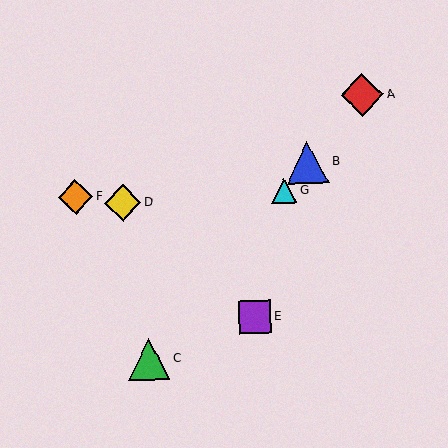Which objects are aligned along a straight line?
Objects A, B, C, G are aligned along a straight line.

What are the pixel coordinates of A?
Object A is at (362, 95).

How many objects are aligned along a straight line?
4 objects (A, B, C, G) are aligned along a straight line.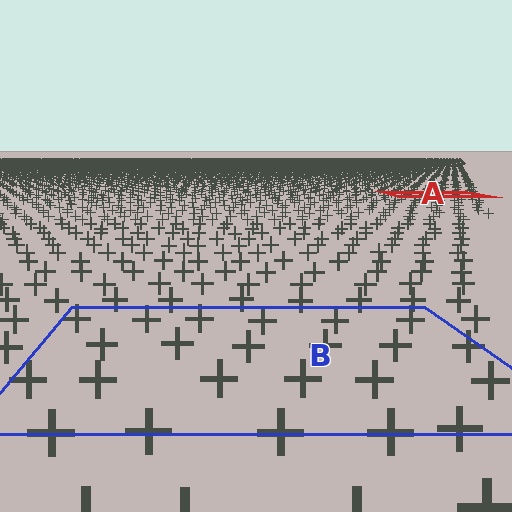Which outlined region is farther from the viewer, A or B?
Region A is farther from the viewer — the texture elements inside it appear smaller and more densely packed.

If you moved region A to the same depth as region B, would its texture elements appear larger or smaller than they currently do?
They would appear larger. At a closer depth, the same texture elements are projected at a bigger on-screen size.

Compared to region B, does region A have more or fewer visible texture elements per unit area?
Region A has more texture elements per unit area — they are packed more densely because it is farther away.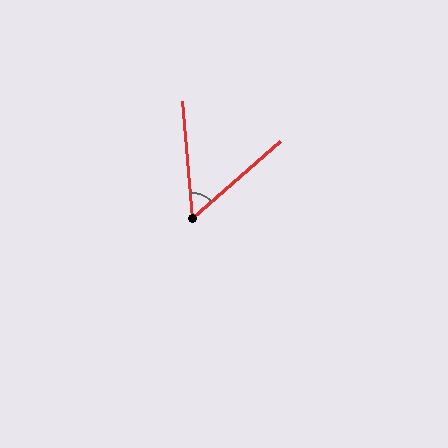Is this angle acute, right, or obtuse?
It is acute.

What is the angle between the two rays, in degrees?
Approximately 54 degrees.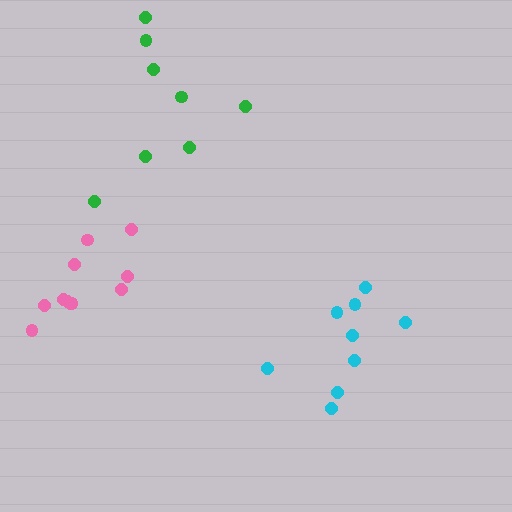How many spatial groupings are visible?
There are 3 spatial groupings.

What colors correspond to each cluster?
The clusters are colored: cyan, green, pink.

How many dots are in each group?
Group 1: 9 dots, Group 2: 8 dots, Group 3: 11 dots (28 total).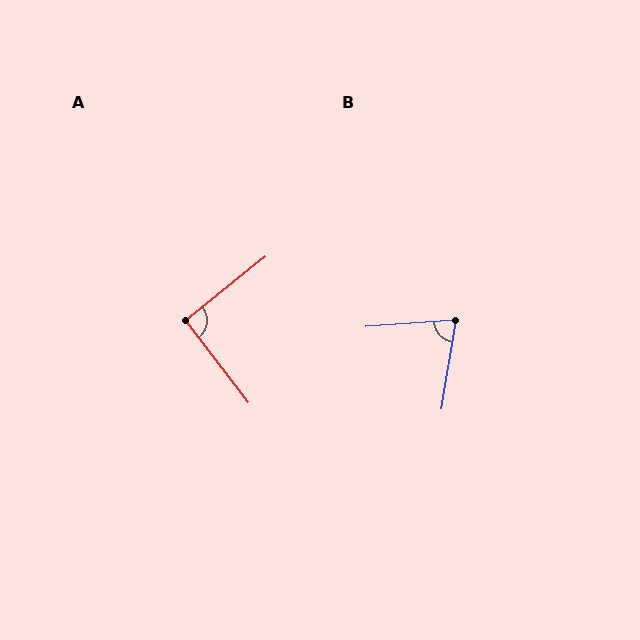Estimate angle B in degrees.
Approximately 76 degrees.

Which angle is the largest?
A, at approximately 91 degrees.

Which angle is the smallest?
B, at approximately 76 degrees.